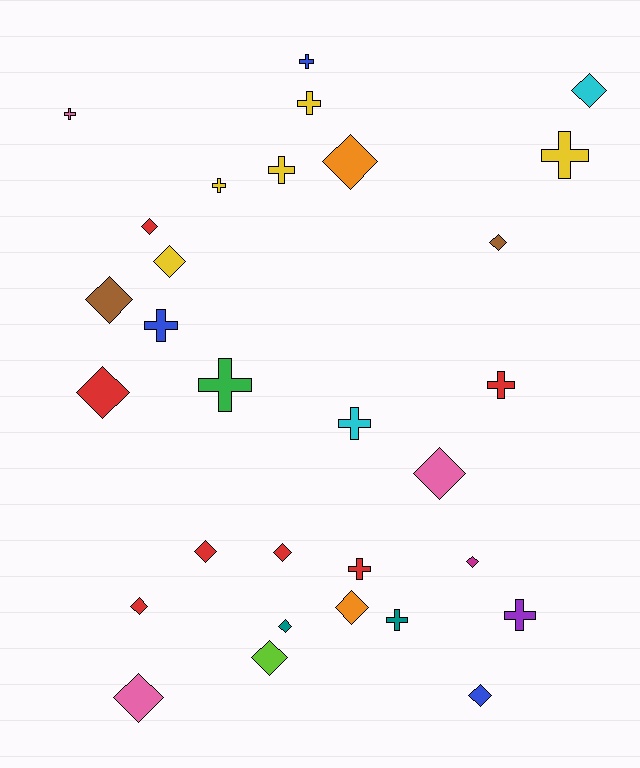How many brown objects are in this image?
There are 2 brown objects.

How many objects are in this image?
There are 30 objects.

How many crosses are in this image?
There are 13 crosses.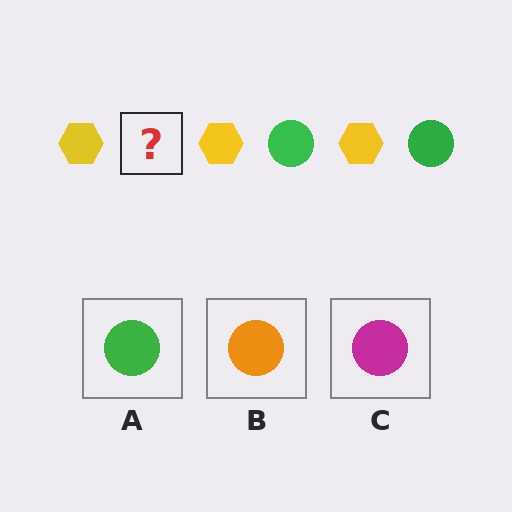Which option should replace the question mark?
Option A.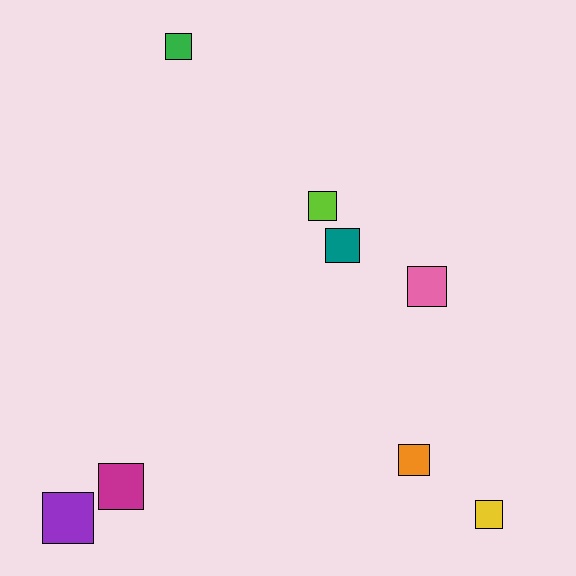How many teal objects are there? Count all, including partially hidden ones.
There is 1 teal object.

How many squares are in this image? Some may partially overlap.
There are 8 squares.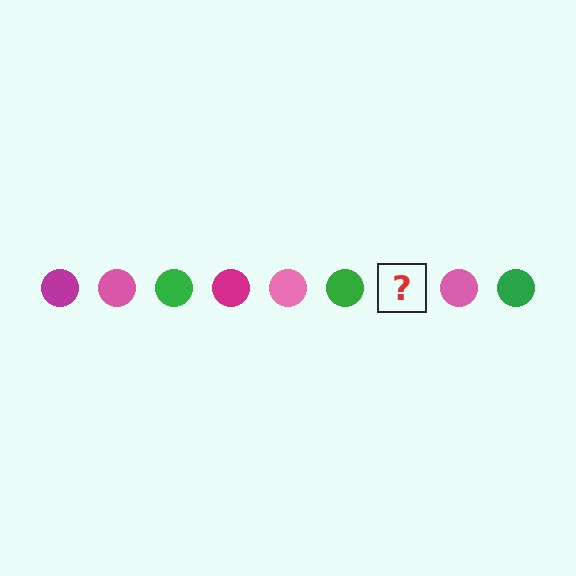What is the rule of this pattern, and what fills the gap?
The rule is that the pattern cycles through magenta, pink, green circles. The gap should be filled with a magenta circle.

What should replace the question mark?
The question mark should be replaced with a magenta circle.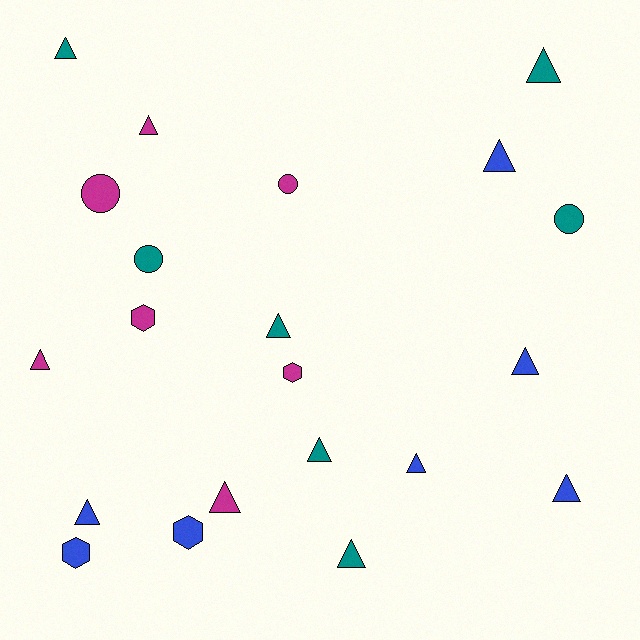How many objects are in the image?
There are 21 objects.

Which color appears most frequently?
Magenta, with 7 objects.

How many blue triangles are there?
There are 5 blue triangles.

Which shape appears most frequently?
Triangle, with 13 objects.